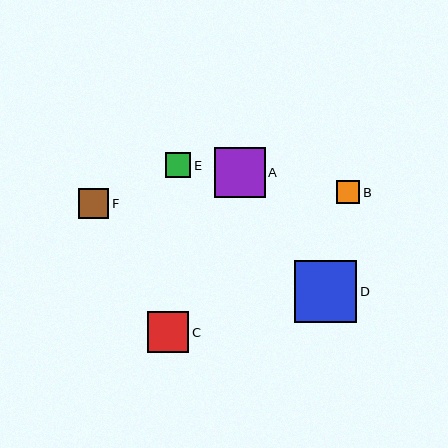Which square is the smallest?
Square B is the smallest with a size of approximately 23 pixels.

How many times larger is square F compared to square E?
Square F is approximately 1.2 times the size of square E.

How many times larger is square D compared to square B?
Square D is approximately 2.7 times the size of square B.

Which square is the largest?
Square D is the largest with a size of approximately 62 pixels.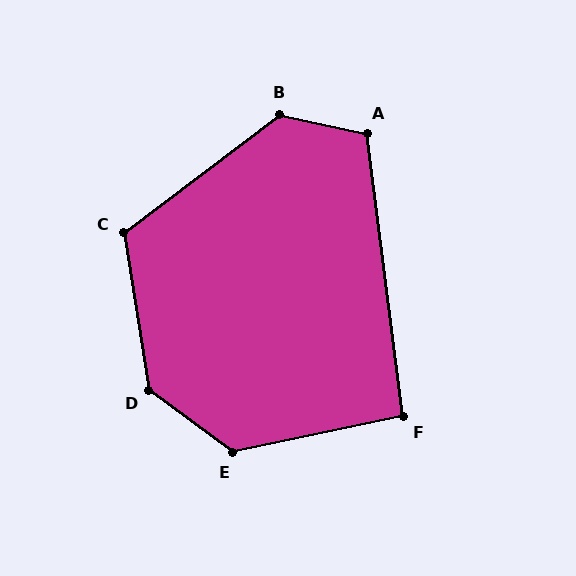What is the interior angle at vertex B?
Approximately 131 degrees (obtuse).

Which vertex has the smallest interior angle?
F, at approximately 94 degrees.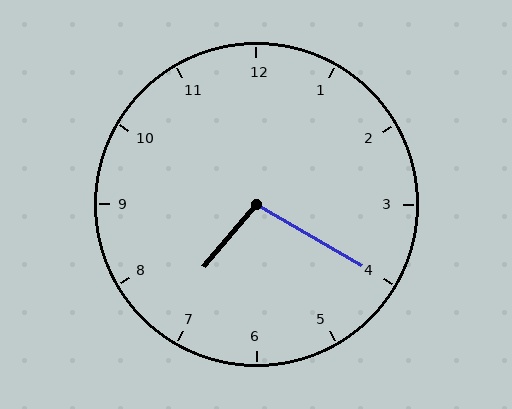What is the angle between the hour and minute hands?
Approximately 100 degrees.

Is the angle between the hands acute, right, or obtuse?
It is obtuse.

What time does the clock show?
7:20.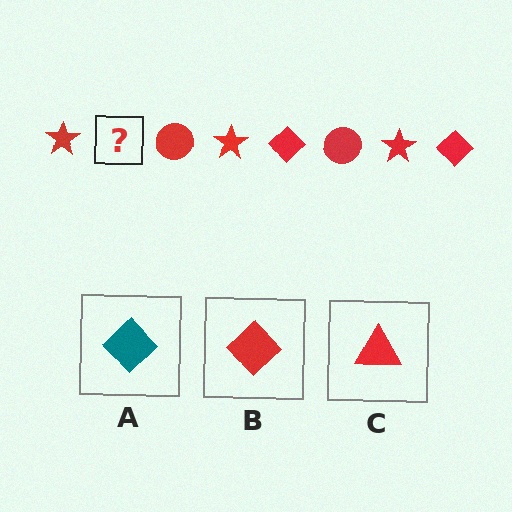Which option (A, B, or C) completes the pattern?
B.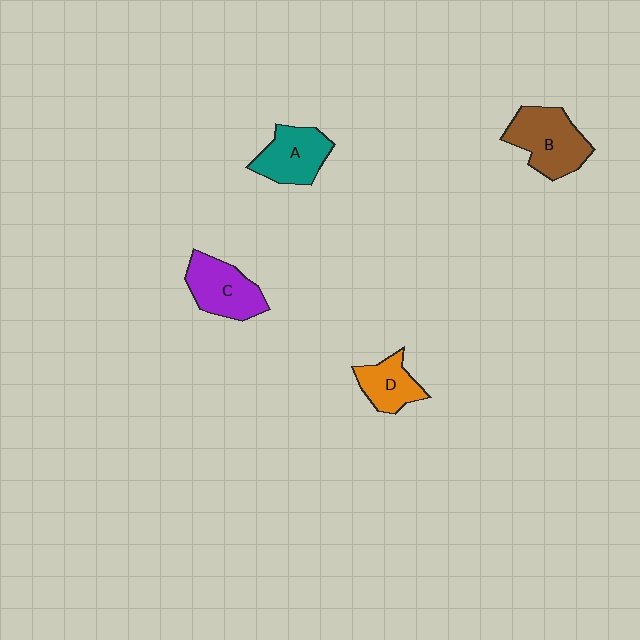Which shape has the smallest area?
Shape D (orange).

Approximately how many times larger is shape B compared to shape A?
Approximately 1.2 times.